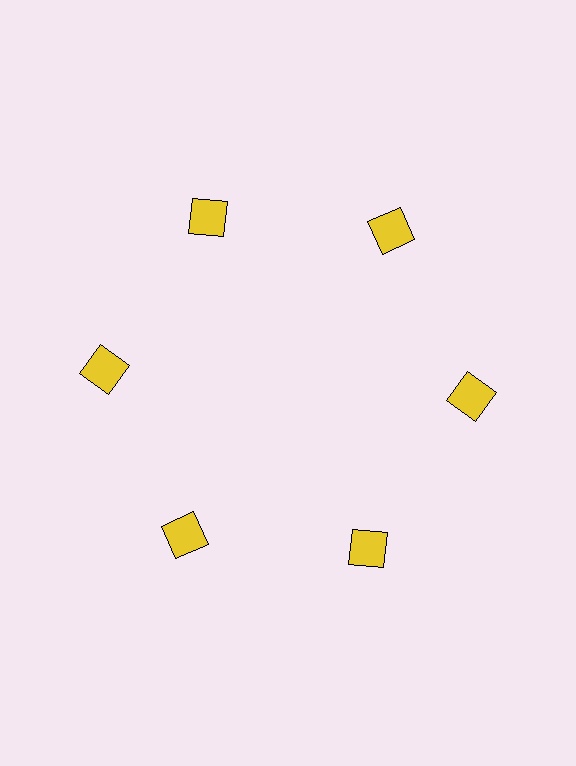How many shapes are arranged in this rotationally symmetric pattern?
There are 6 shapes, arranged in 6 groups of 1.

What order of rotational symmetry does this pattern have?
This pattern has 6-fold rotational symmetry.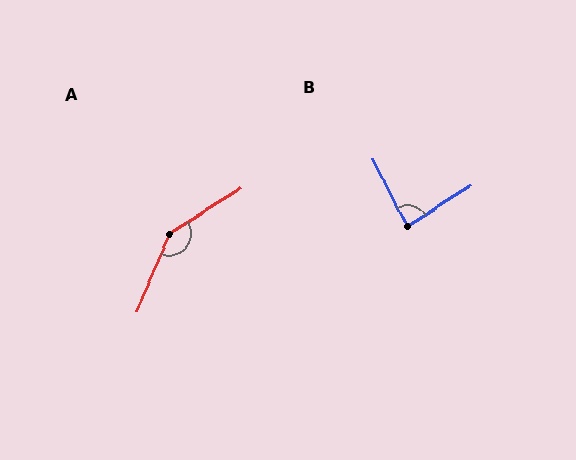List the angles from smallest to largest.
B (84°), A (145°).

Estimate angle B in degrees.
Approximately 84 degrees.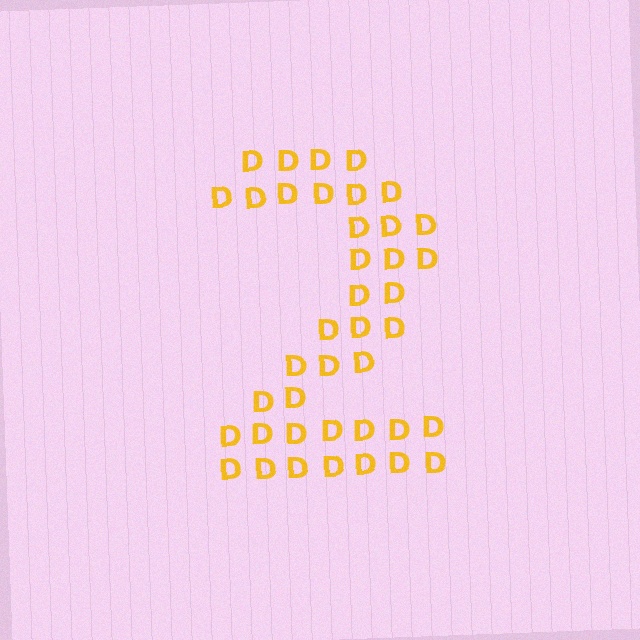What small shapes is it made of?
It is made of small letter D's.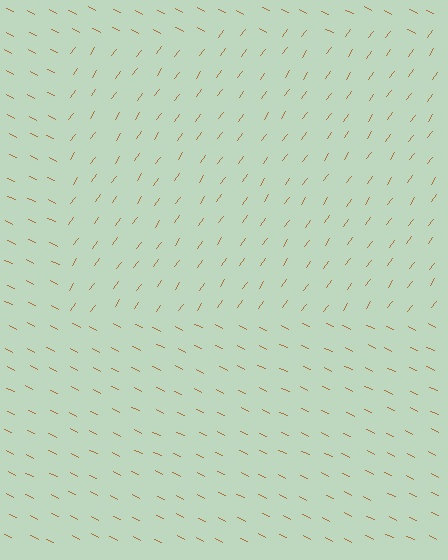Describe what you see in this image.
The image is filled with small brown line segments. A rectangle region in the image has lines oriented differently from the surrounding lines, creating a visible texture boundary.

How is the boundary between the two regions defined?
The boundary is defined purely by a change in line orientation (approximately 81 degrees difference). All lines are the same color and thickness.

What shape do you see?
I see a rectangle.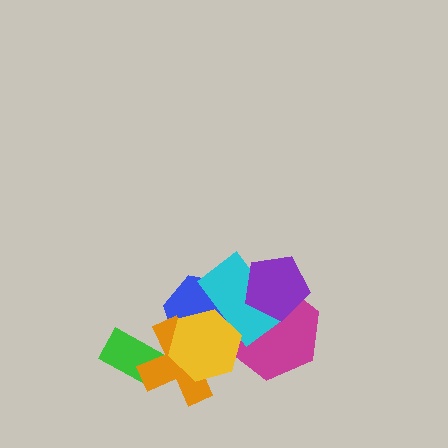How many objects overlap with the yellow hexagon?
4 objects overlap with the yellow hexagon.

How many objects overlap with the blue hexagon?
4 objects overlap with the blue hexagon.